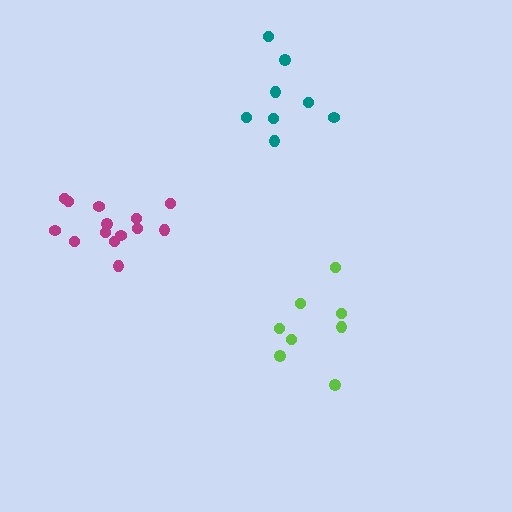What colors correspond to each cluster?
The clusters are colored: lime, teal, magenta.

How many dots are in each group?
Group 1: 8 dots, Group 2: 8 dots, Group 3: 14 dots (30 total).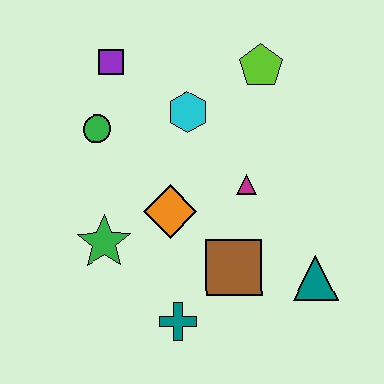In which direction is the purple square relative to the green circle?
The purple square is above the green circle.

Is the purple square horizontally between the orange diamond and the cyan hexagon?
No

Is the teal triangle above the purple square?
No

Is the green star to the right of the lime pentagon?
No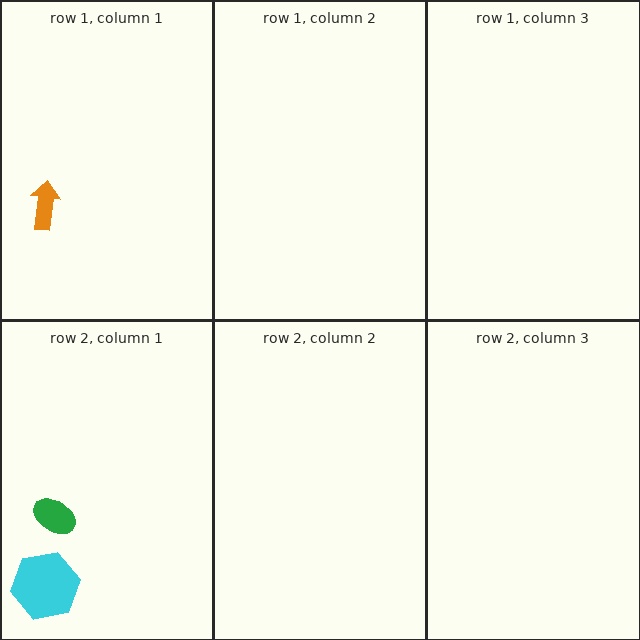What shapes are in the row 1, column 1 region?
The orange arrow.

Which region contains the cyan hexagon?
The row 2, column 1 region.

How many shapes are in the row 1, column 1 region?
1.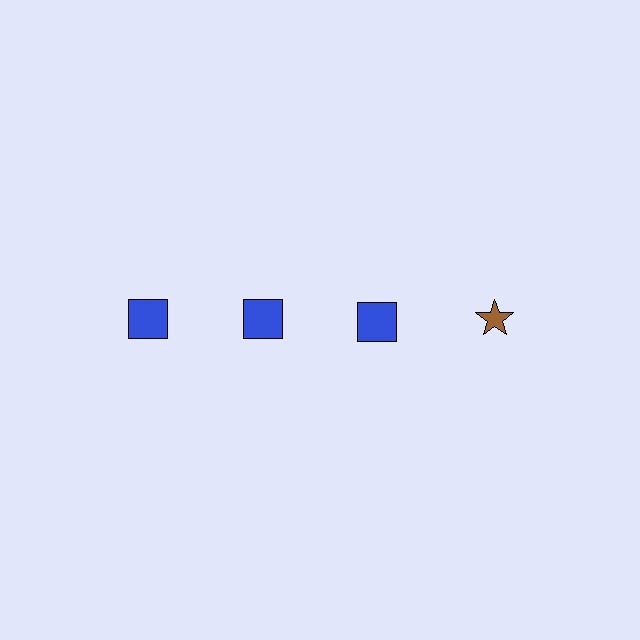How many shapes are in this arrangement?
There are 4 shapes arranged in a grid pattern.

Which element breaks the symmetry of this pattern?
The brown star in the top row, second from right column breaks the symmetry. All other shapes are blue squares.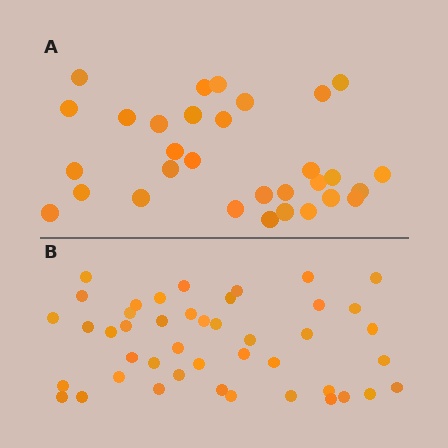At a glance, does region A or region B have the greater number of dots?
Region B (the bottom region) has more dots.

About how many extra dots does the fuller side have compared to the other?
Region B has approximately 15 more dots than region A.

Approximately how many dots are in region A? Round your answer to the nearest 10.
About 30 dots. (The exact count is 31, which rounds to 30.)